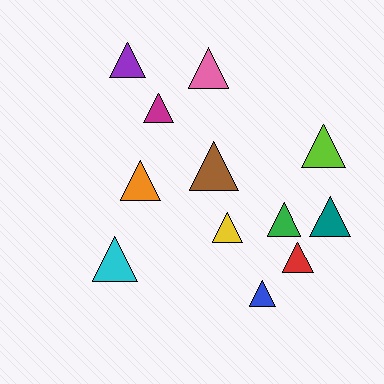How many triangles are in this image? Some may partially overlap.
There are 12 triangles.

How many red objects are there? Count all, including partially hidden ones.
There is 1 red object.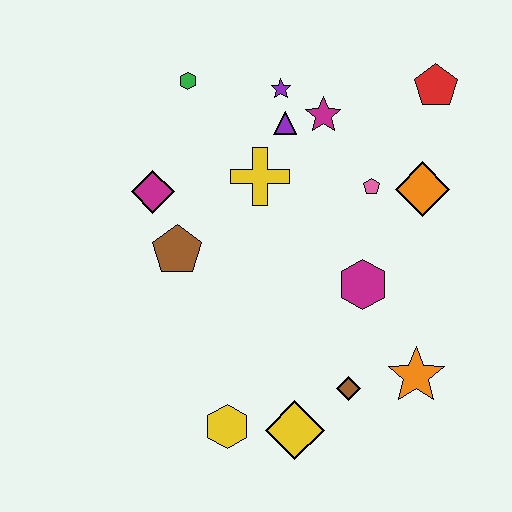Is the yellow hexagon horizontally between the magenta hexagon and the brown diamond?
No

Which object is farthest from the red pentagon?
The yellow hexagon is farthest from the red pentagon.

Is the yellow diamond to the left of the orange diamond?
Yes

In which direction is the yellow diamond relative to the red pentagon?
The yellow diamond is below the red pentagon.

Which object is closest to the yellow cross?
The purple triangle is closest to the yellow cross.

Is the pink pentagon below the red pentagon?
Yes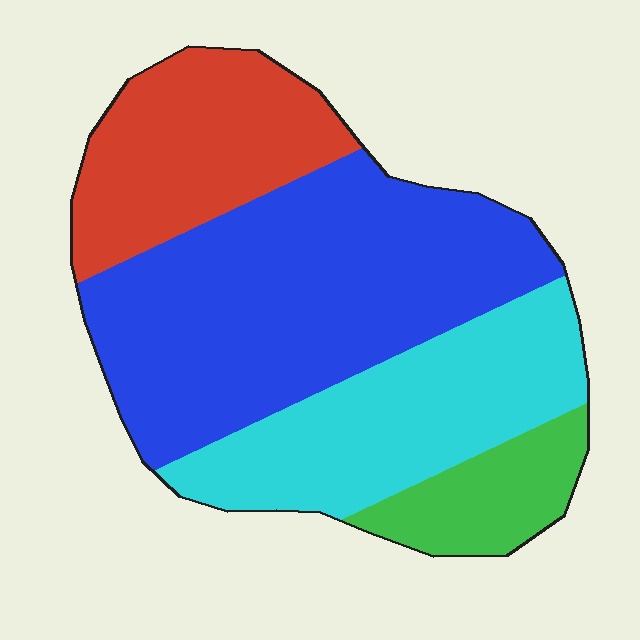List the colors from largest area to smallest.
From largest to smallest: blue, cyan, red, green.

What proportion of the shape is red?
Red takes up about one fifth (1/5) of the shape.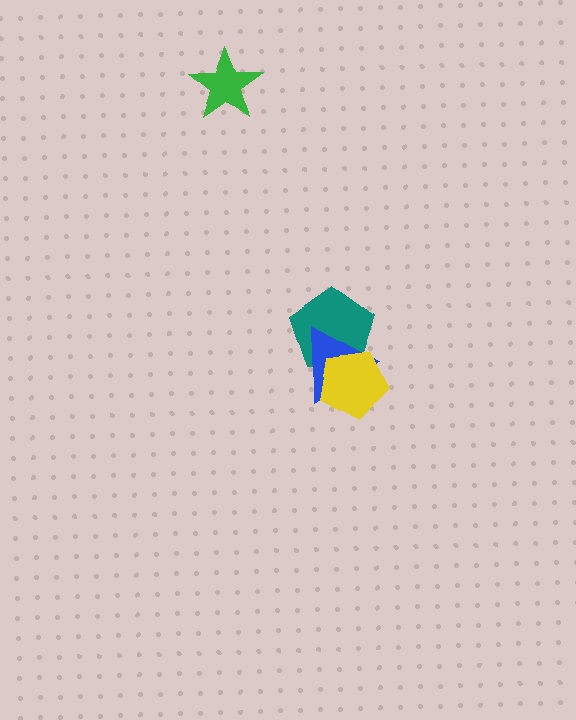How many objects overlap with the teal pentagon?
2 objects overlap with the teal pentagon.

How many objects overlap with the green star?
0 objects overlap with the green star.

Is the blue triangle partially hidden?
Yes, it is partially covered by another shape.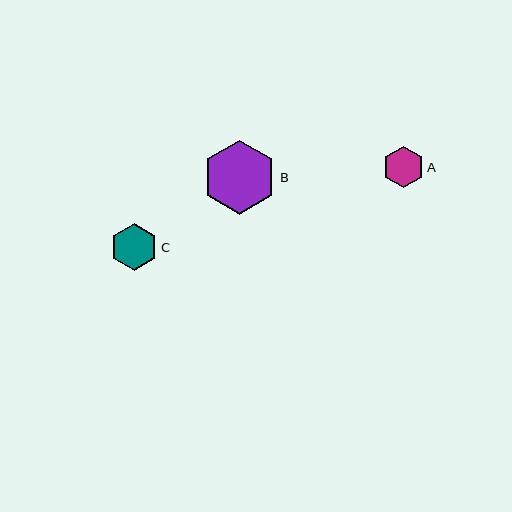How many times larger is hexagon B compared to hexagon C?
Hexagon B is approximately 1.6 times the size of hexagon C.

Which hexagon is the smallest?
Hexagon A is the smallest with a size of approximately 41 pixels.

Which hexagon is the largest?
Hexagon B is the largest with a size of approximately 74 pixels.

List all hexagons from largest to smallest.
From largest to smallest: B, C, A.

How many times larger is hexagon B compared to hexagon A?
Hexagon B is approximately 1.8 times the size of hexagon A.